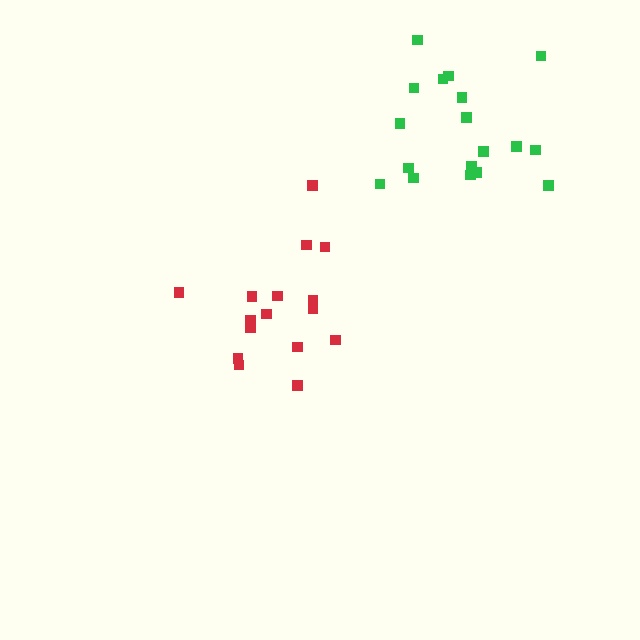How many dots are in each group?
Group 1: 18 dots, Group 2: 16 dots (34 total).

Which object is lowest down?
The red cluster is bottommost.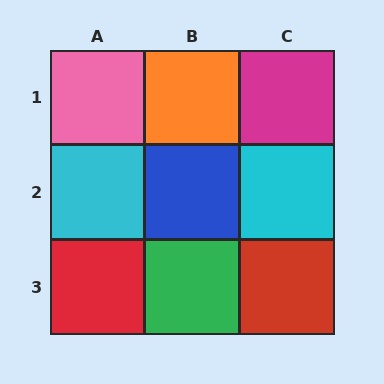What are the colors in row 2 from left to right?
Cyan, blue, cyan.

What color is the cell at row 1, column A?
Pink.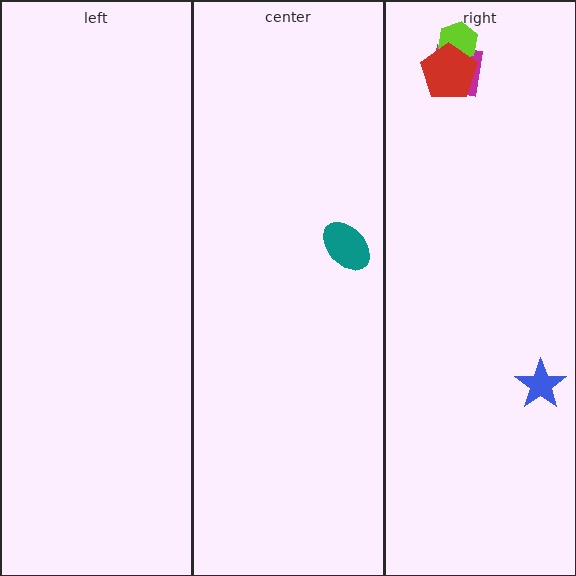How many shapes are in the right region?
4.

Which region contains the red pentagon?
The right region.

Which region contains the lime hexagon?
The right region.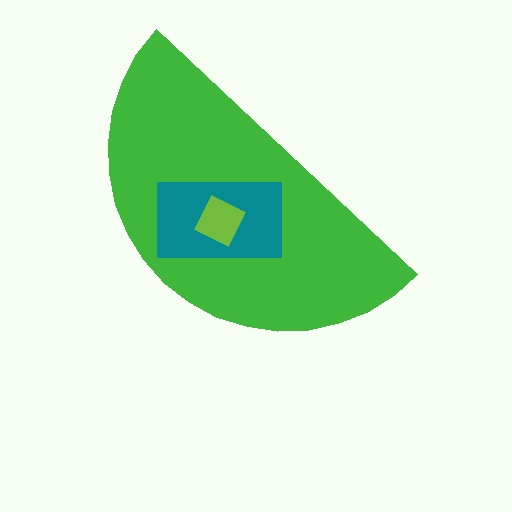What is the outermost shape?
The green semicircle.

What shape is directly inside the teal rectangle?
The lime square.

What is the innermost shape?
The lime square.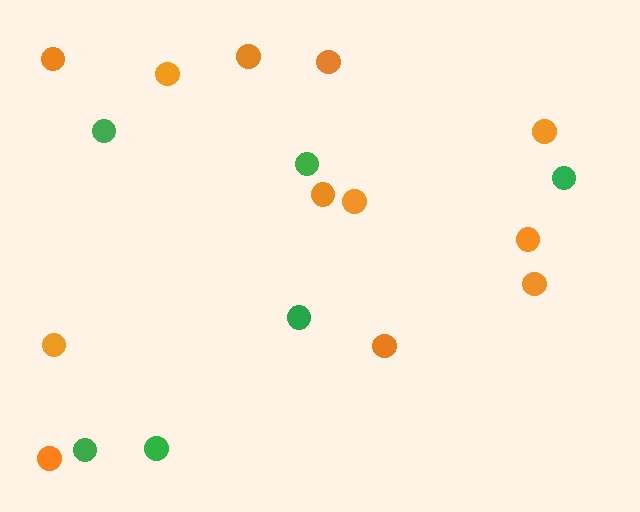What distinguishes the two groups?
There are 2 groups: one group of green circles (6) and one group of orange circles (12).